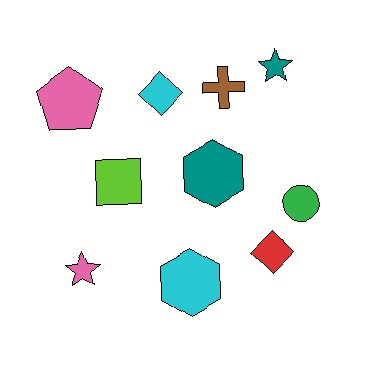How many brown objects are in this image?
There is 1 brown object.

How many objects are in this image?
There are 10 objects.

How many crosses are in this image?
There is 1 cross.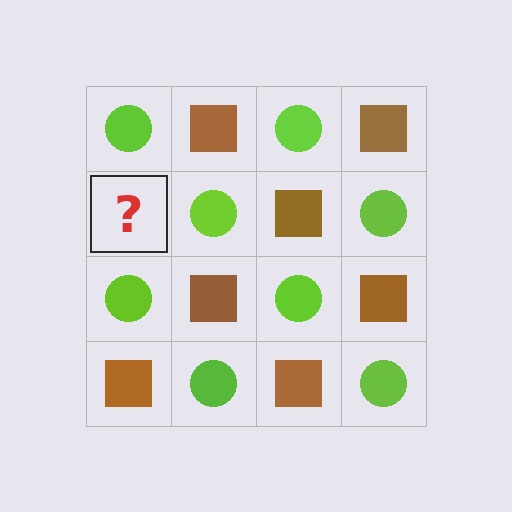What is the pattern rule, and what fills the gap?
The rule is that it alternates lime circle and brown square in a checkerboard pattern. The gap should be filled with a brown square.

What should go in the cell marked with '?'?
The missing cell should contain a brown square.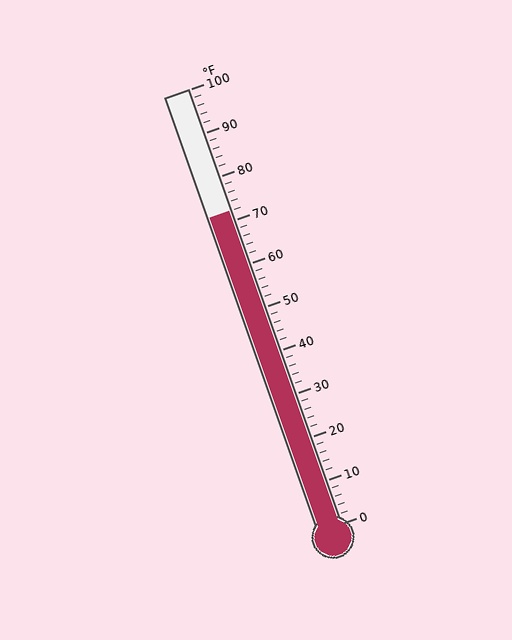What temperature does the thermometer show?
The thermometer shows approximately 72°F.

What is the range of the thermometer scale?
The thermometer scale ranges from 0°F to 100°F.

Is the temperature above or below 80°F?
The temperature is below 80°F.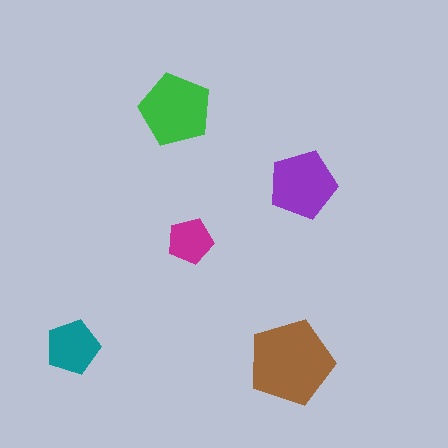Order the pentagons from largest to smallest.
the brown one, the green one, the purple one, the teal one, the magenta one.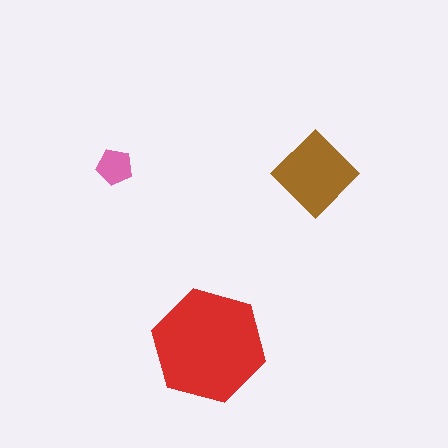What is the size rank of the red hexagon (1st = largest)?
1st.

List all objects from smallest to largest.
The pink pentagon, the brown diamond, the red hexagon.